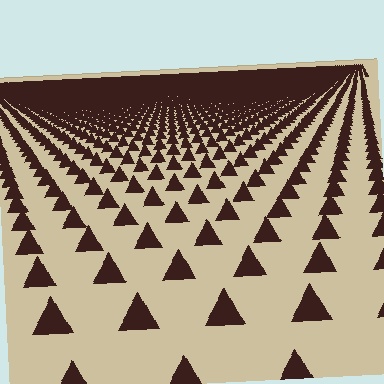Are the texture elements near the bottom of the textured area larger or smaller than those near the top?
Larger. Near the bottom, elements are closer to the viewer and appear at a bigger on-screen size.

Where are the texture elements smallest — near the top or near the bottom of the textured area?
Near the top.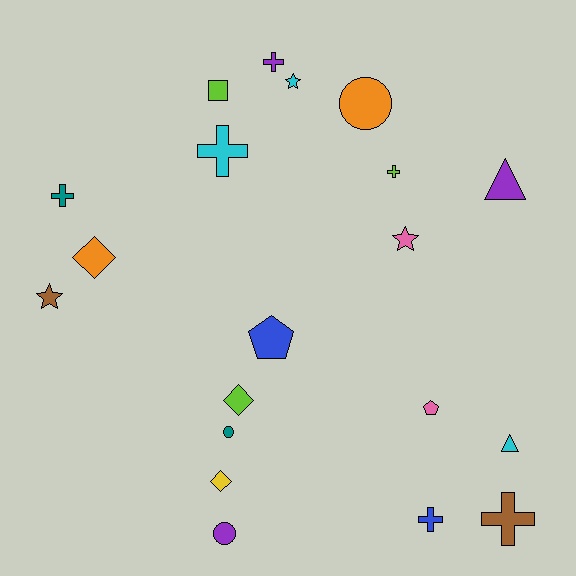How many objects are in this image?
There are 20 objects.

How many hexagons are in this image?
There are no hexagons.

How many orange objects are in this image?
There are 2 orange objects.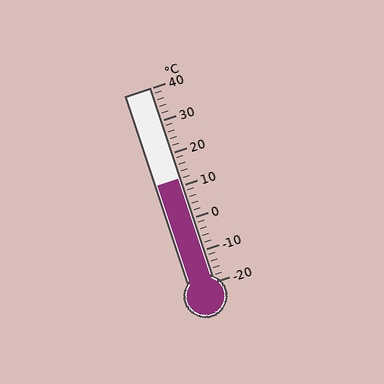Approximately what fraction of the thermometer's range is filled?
The thermometer is filled to approximately 55% of its range.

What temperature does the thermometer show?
The thermometer shows approximately 12°C.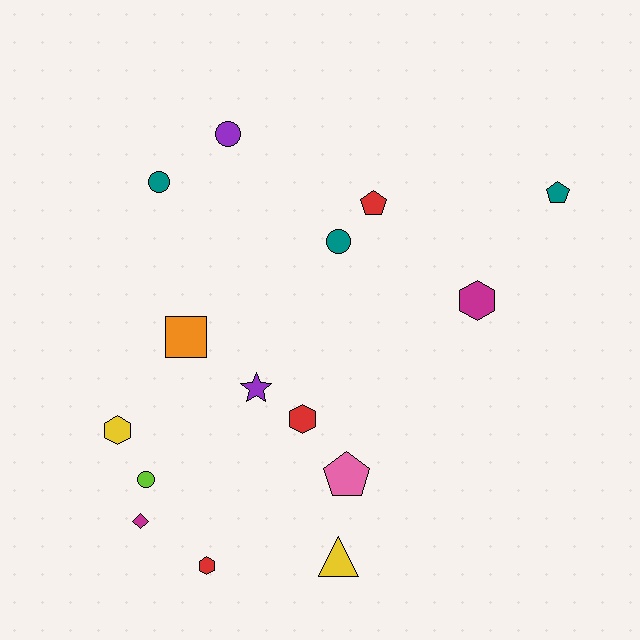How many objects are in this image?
There are 15 objects.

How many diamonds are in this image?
There is 1 diamond.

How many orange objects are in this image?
There is 1 orange object.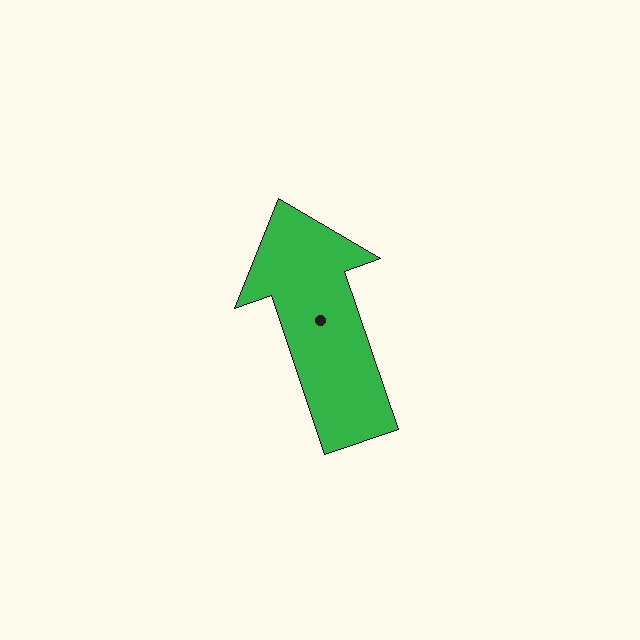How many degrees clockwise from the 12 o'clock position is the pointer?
Approximately 341 degrees.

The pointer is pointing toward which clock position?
Roughly 11 o'clock.